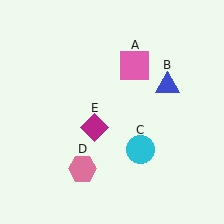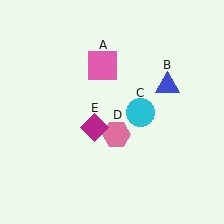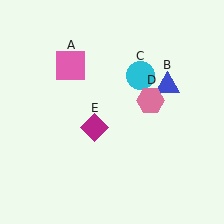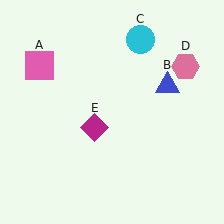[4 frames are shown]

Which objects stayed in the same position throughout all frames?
Blue triangle (object B) and magenta diamond (object E) remained stationary.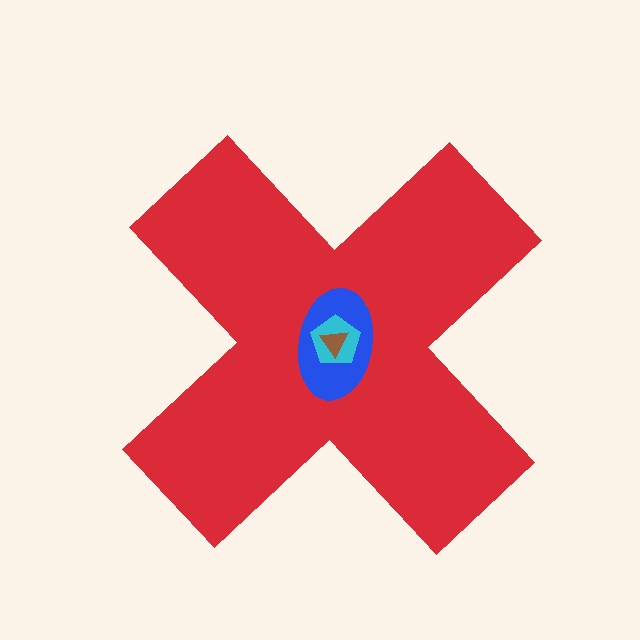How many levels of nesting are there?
4.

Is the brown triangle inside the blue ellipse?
Yes.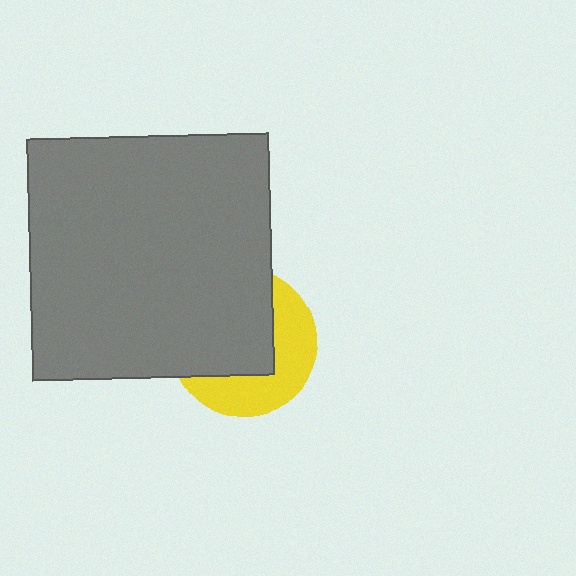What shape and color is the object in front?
The object in front is a gray square.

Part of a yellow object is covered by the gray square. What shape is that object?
It is a circle.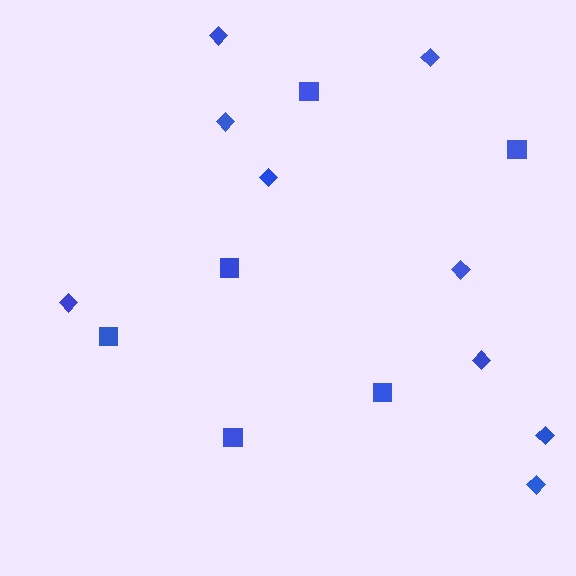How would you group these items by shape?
There are 2 groups: one group of squares (6) and one group of diamonds (9).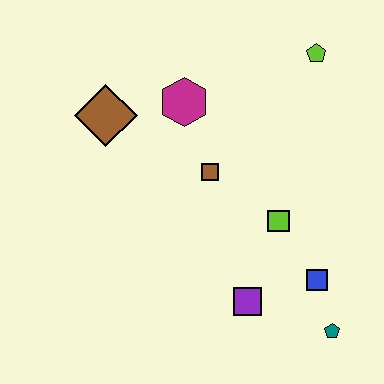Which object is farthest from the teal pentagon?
The brown diamond is farthest from the teal pentagon.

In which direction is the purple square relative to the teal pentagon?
The purple square is to the left of the teal pentagon.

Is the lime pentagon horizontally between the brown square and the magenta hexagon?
No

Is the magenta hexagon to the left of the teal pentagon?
Yes